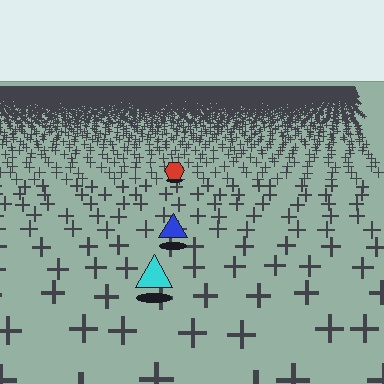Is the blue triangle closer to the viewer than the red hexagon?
Yes. The blue triangle is closer — you can tell from the texture gradient: the ground texture is coarser near it.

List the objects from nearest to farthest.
From nearest to farthest: the cyan triangle, the blue triangle, the red hexagon.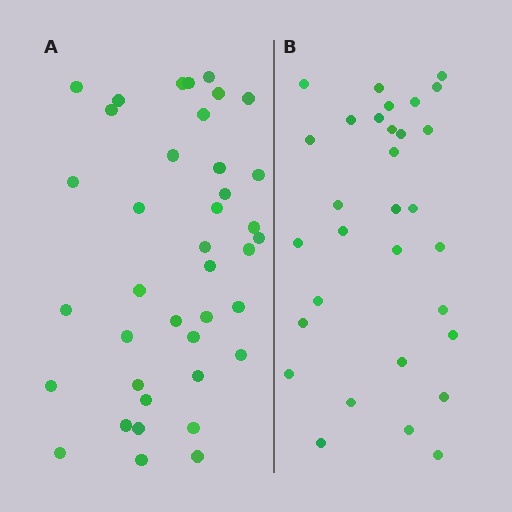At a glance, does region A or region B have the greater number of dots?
Region A (the left region) has more dots.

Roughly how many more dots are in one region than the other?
Region A has roughly 8 or so more dots than region B.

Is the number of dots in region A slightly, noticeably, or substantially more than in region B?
Region A has noticeably more, but not dramatically so. The ratio is roughly 1.3 to 1.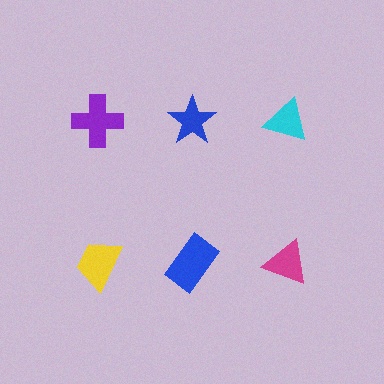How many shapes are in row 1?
3 shapes.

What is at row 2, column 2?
A blue rectangle.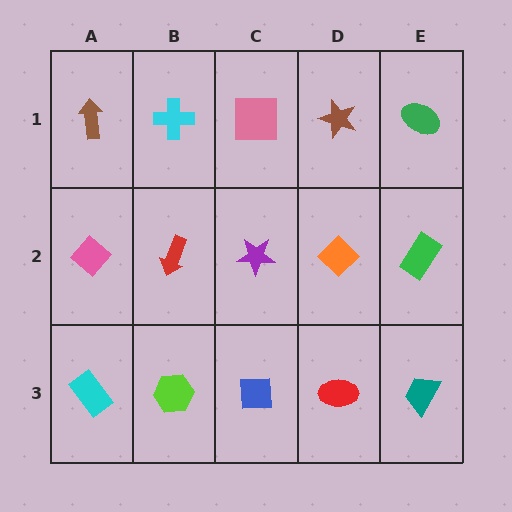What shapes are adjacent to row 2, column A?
A brown arrow (row 1, column A), a cyan rectangle (row 3, column A), a red arrow (row 2, column B).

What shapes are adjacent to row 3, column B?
A red arrow (row 2, column B), a cyan rectangle (row 3, column A), a blue square (row 3, column C).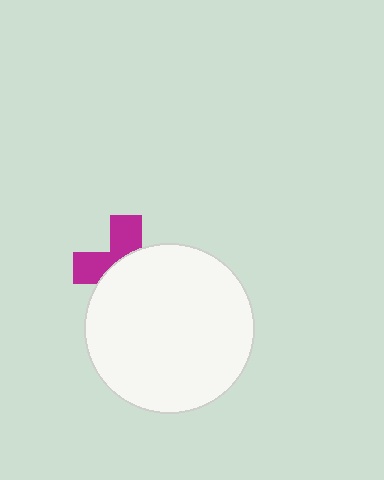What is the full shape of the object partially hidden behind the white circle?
The partially hidden object is a magenta cross.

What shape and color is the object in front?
The object in front is a white circle.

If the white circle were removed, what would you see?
You would see the complete magenta cross.